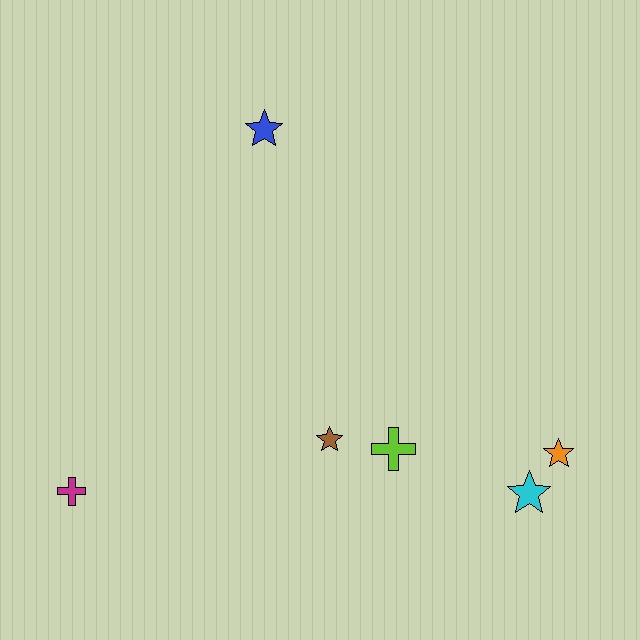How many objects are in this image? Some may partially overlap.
There are 6 objects.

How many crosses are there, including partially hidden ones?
There are 2 crosses.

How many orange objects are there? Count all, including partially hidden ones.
There is 1 orange object.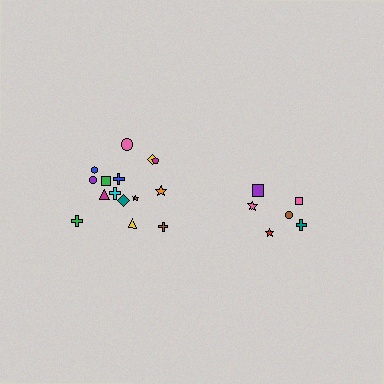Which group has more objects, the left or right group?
The left group.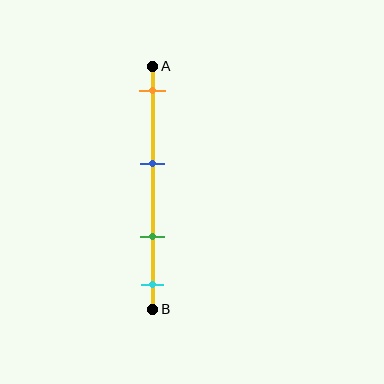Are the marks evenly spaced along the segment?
No, the marks are not evenly spaced.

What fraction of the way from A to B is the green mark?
The green mark is approximately 70% (0.7) of the way from A to B.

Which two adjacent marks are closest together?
The green and cyan marks are the closest adjacent pair.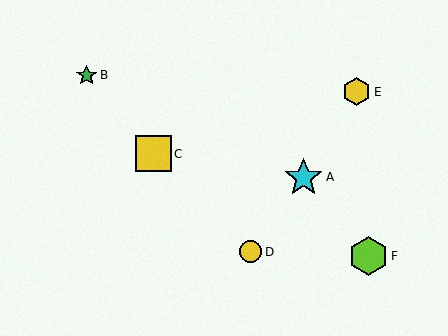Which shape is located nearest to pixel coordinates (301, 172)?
The cyan star (labeled A) at (303, 177) is nearest to that location.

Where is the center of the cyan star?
The center of the cyan star is at (303, 177).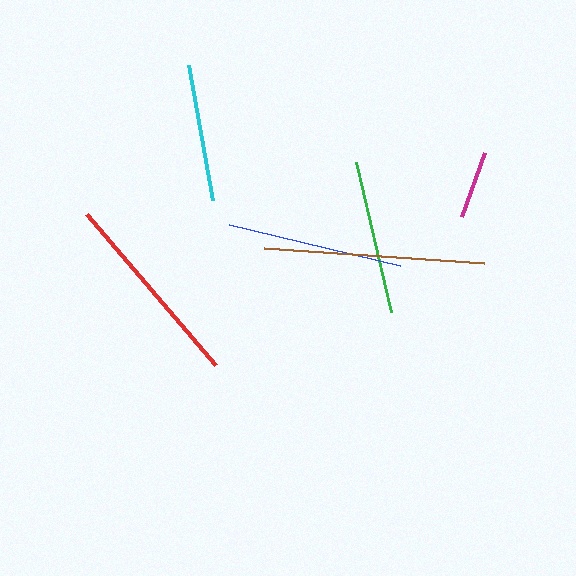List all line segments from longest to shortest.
From longest to shortest: brown, red, blue, green, cyan, magenta.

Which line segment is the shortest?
The magenta line is the shortest at approximately 69 pixels.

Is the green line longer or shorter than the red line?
The red line is longer than the green line.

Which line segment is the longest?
The brown line is the longest at approximately 221 pixels.